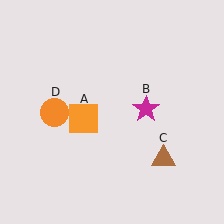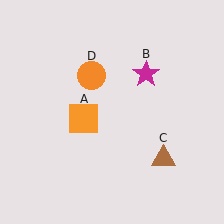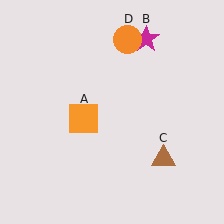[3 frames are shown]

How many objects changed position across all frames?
2 objects changed position: magenta star (object B), orange circle (object D).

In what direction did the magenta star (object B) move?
The magenta star (object B) moved up.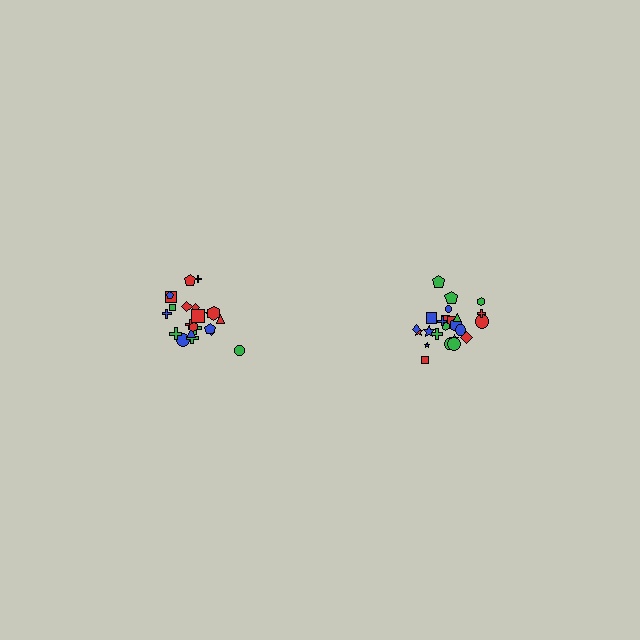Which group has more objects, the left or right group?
The right group.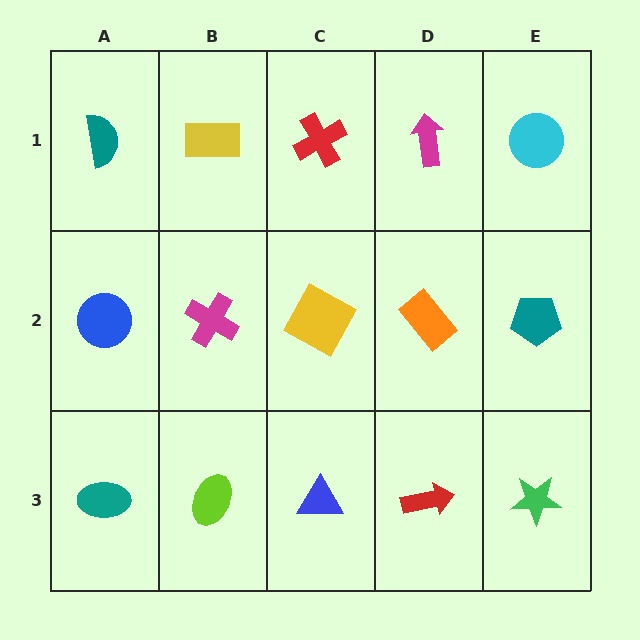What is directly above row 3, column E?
A teal pentagon.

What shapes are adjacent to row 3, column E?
A teal pentagon (row 2, column E), a red arrow (row 3, column D).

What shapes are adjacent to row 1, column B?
A magenta cross (row 2, column B), a teal semicircle (row 1, column A), a red cross (row 1, column C).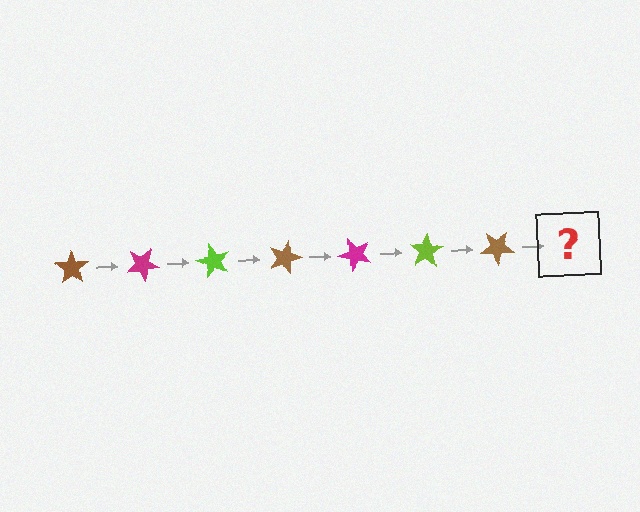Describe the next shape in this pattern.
It should be a magenta star, rotated 210 degrees from the start.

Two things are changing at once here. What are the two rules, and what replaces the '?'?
The two rules are that it rotates 30 degrees each step and the color cycles through brown, magenta, and lime. The '?' should be a magenta star, rotated 210 degrees from the start.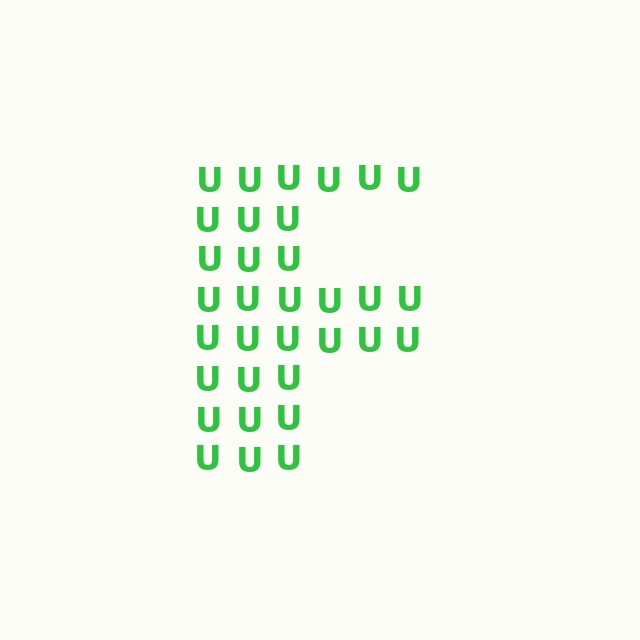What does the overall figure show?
The overall figure shows the letter F.